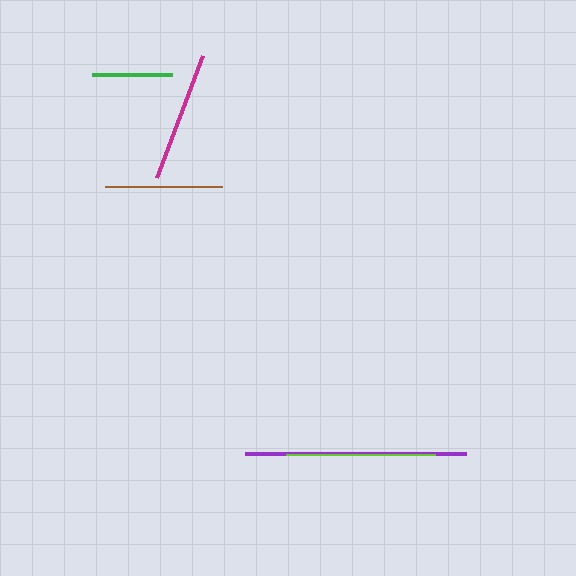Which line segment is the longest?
The purple line is the longest at approximately 221 pixels.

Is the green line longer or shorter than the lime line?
The lime line is longer than the green line.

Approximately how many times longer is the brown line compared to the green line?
The brown line is approximately 1.5 times the length of the green line.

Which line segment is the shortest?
The green line is the shortest at approximately 80 pixels.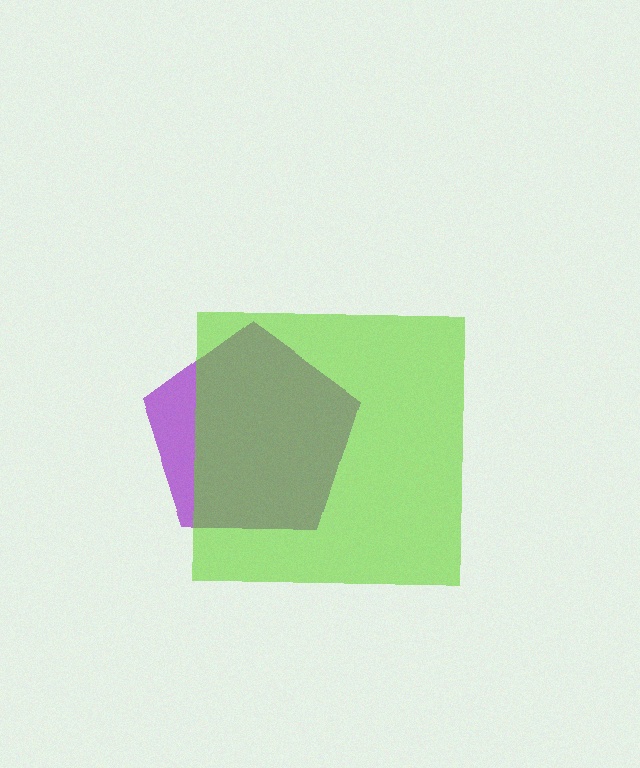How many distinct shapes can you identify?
There are 2 distinct shapes: a purple pentagon, a lime square.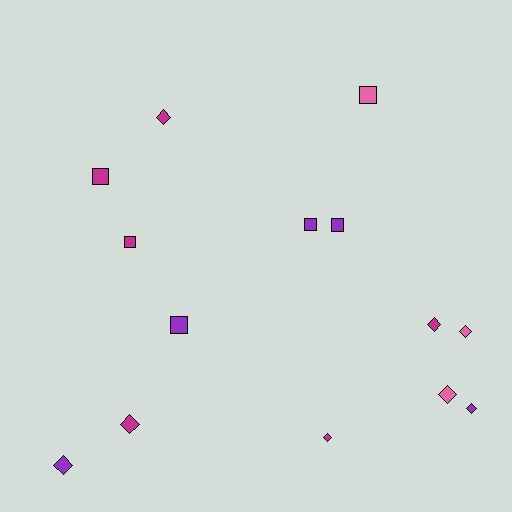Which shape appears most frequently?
Diamond, with 8 objects.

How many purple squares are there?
There are 3 purple squares.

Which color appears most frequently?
Magenta, with 6 objects.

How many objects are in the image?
There are 14 objects.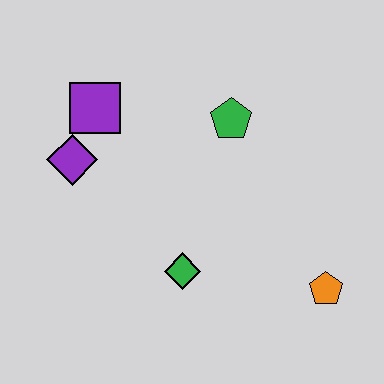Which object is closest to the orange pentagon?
The green diamond is closest to the orange pentagon.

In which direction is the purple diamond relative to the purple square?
The purple diamond is below the purple square.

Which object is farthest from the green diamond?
The purple square is farthest from the green diamond.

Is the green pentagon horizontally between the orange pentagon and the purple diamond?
Yes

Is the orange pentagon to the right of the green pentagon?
Yes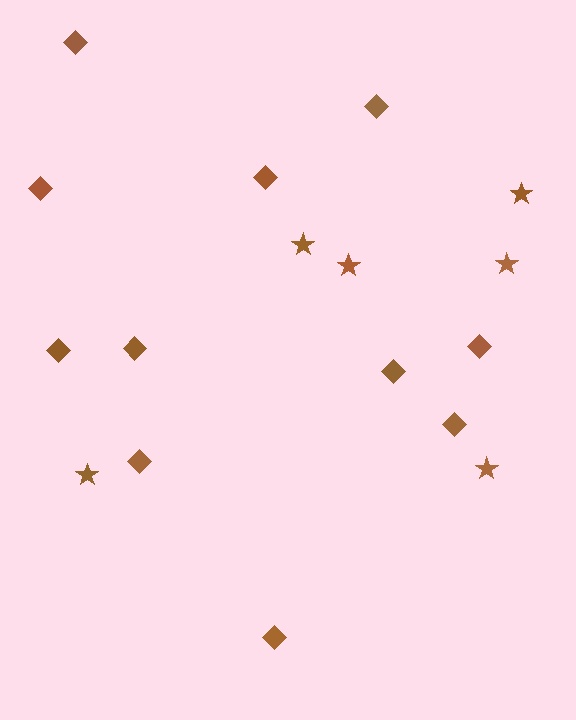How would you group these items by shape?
There are 2 groups: one group of stars (6) and one group of diamonds (11).